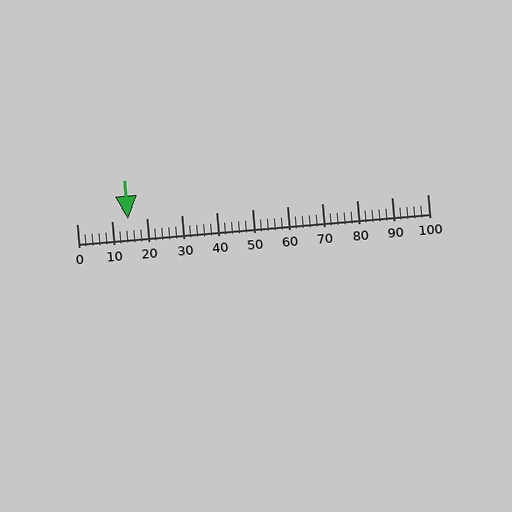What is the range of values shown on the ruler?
The ruler shows values from 0 to 100.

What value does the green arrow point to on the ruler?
The green arrow points to approximately 14.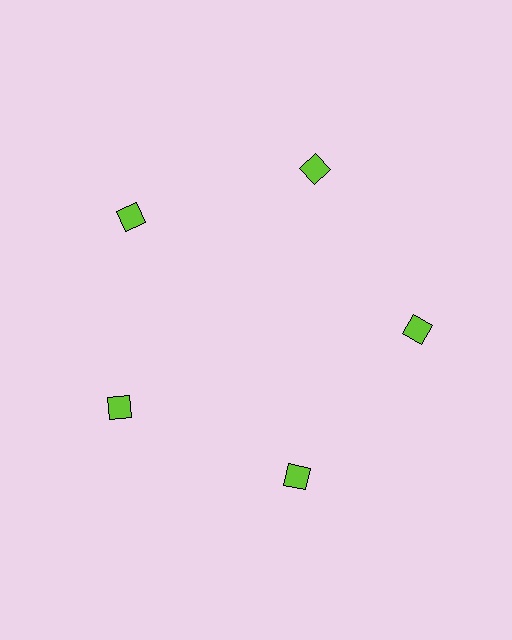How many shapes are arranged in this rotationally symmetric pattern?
There are 5 shapes, arranged in 5 groups of 1.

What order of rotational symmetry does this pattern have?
This pattern has 5-fold rotational symmetry.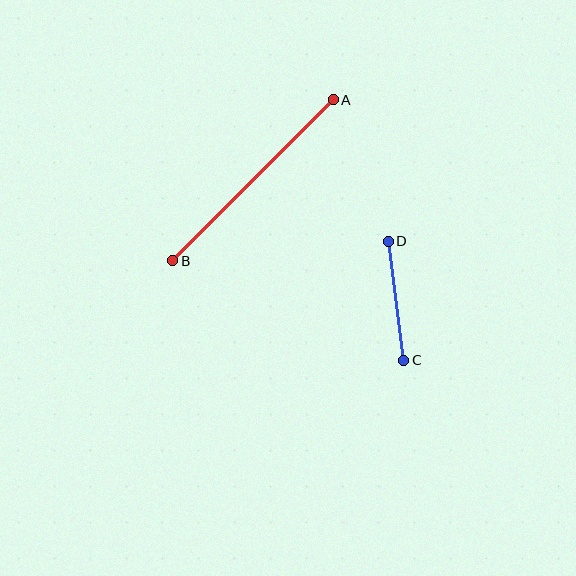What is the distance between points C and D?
The distance is approximately 120 pixels.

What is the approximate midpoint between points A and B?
The midpoint is at approximately (253, 180) pixels.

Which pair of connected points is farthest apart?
Points A and B are farthest apart.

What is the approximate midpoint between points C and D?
The midpoint is at approximately (396, 301) pixels.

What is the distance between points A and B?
The distance is approximately 227 pixels.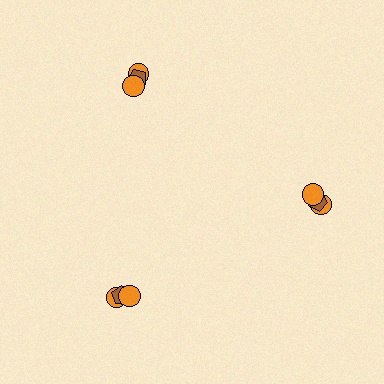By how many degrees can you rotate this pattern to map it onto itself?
The pattern maps onto itself every 120 degrees of rotation.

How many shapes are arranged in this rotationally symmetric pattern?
There are 9 shapes, arranged in 3 groups of 3.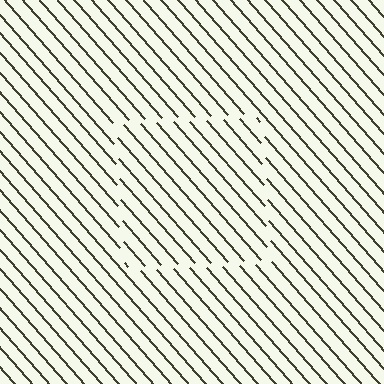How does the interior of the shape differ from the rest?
The interior of the shape contains the same grating, shifted by half a period — the contour is defined by the phase discontinuity where line-ends from the inner and outer gratings abut.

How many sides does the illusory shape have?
4 sides — the line-ends trace a square.